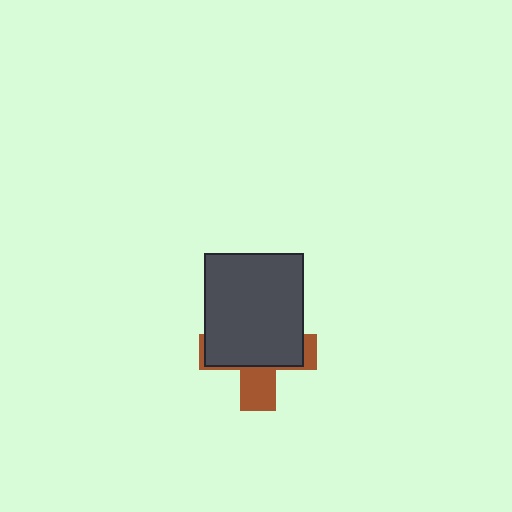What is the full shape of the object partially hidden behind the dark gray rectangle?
The partially hidden object is a brown cross.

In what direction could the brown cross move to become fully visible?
The brown cross could move down. That would shift it out from behind the dark gray rectangle entirely.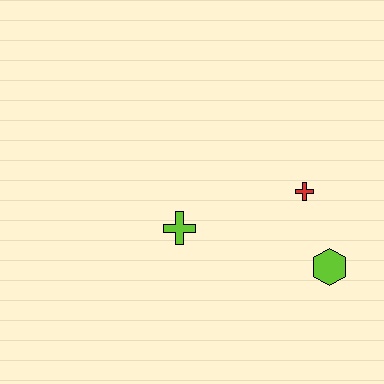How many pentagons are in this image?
There are no pentagons.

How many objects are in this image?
There are 3 objects.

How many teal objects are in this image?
There are no teal objects.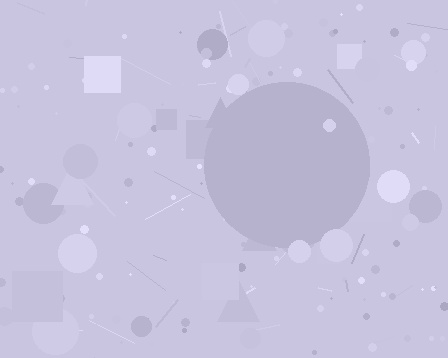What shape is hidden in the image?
A circle is hidden in the image.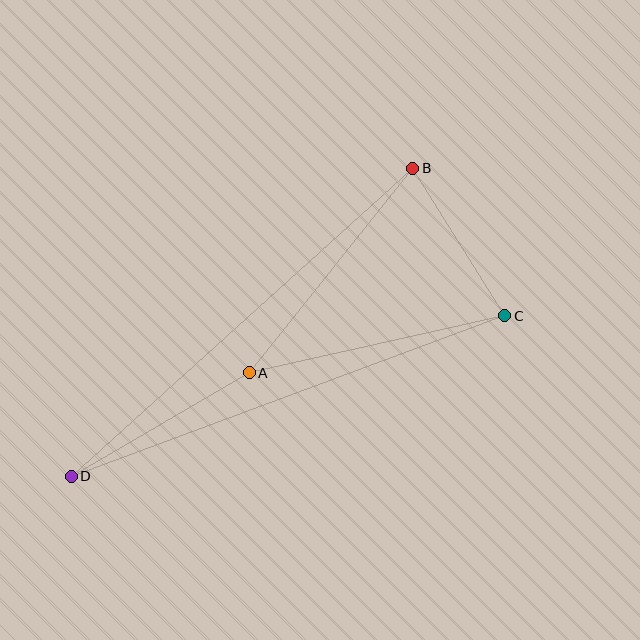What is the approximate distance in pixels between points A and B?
The distance between A and B is approximately 262 pixels.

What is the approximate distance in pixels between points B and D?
The distance between B and D is approximately 460 pixels.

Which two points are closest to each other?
Points B and C are closest to each other.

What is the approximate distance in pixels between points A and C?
The distance between A and C is approximately 262 pixels.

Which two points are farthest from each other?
Points C and D are farthest from each other.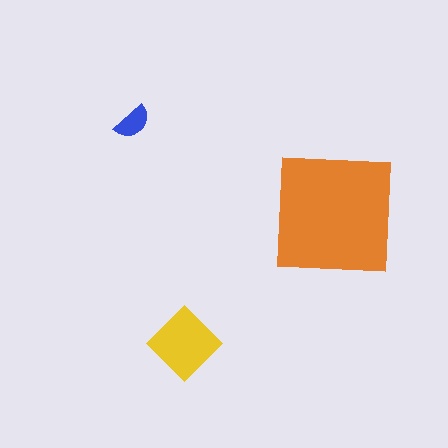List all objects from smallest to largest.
The blue semicircle, the yellow diamond, the orange square.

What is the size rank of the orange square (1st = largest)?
1st.